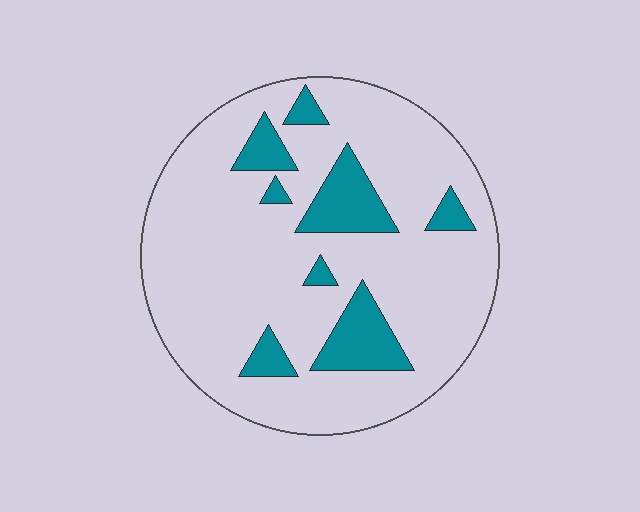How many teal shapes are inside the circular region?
8.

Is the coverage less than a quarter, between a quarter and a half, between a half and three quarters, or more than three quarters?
Less than a quarter.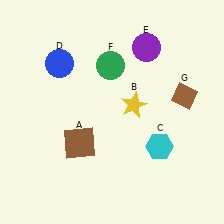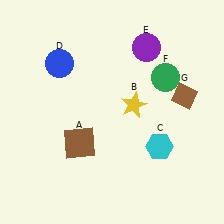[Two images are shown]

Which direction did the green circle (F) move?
The green circle (F) moved right.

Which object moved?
The green circle (F) moved right.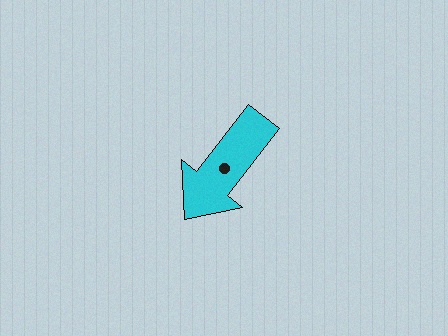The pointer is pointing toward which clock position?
Roughly 7 o'clock.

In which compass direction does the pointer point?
Southwest.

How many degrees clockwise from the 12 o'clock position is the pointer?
Approximately 218 degrees.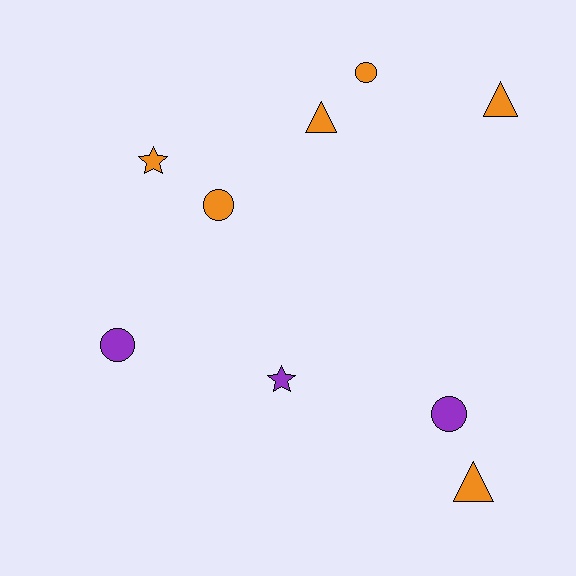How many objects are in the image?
There are 9 objects.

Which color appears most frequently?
Orange, with 6 objects.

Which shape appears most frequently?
Circle, with 4 objects.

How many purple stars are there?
There is 1 purple star.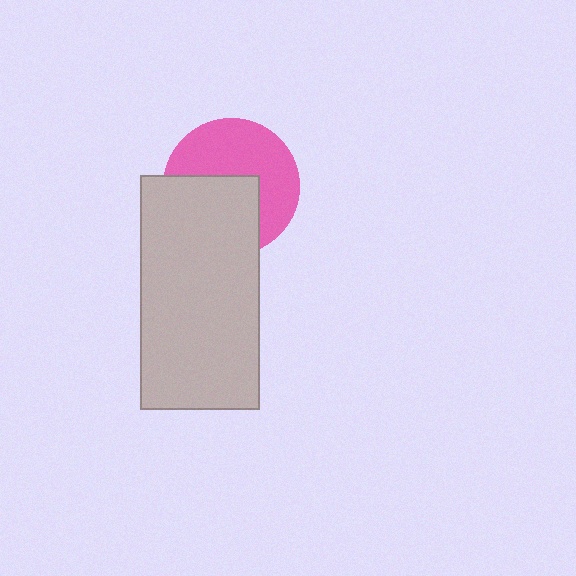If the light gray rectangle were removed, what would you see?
You would see the complete pink circle.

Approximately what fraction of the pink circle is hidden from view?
Roughly 45% of the pink circle is hidden behind the light gray rectangle.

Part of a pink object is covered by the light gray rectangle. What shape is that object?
It is a circle.